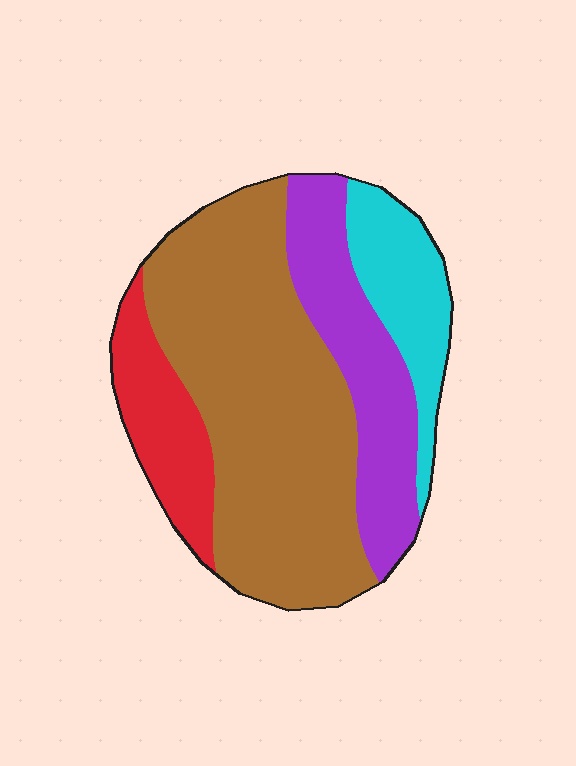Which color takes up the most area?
Brown, at roughly 50%.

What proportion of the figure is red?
Red takes up less than a quarter of the figure.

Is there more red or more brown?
Brown.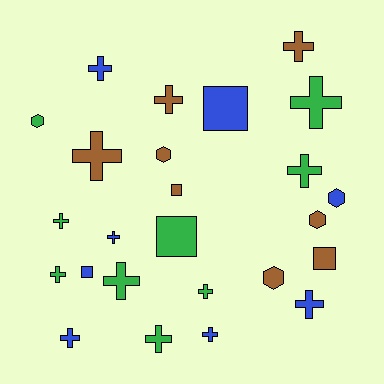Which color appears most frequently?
Green, with 9 objects.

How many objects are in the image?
There are 25 objects.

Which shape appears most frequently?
Cross, with 15 objects.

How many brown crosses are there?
There are 3 brown crosses.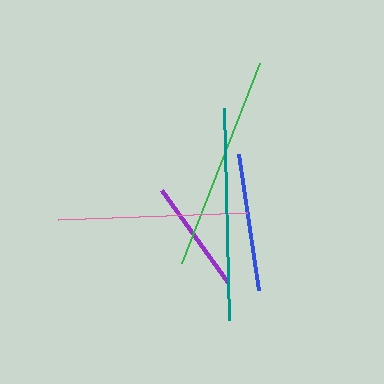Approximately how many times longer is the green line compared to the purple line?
The green line is approximately 1.9 times the length of the purple line.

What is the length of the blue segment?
The blue segment is approximately 137 pixels long.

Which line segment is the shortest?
The purple line is the shortest at approximately 113 pixels.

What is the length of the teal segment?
The teal segment is approximately 212 pixels long.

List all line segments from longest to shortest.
From longest to shortest: green, teal, pink, blue, purple.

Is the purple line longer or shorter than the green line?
The green line is longer than the purple line.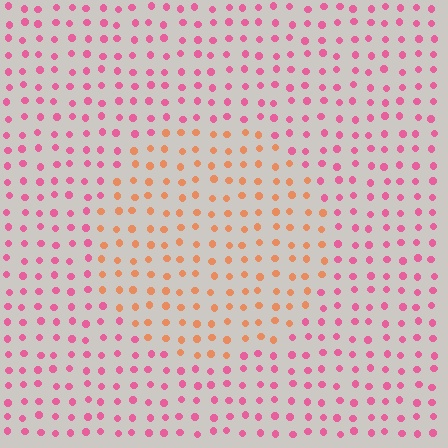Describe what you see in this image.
The image is filled with small pink elements in a uniform arrangement. A circle-shaped region is visible where the elements are tinted to a slightly different hue, forming a subtle color boundary.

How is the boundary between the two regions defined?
The boundary is defined purely by a slight shift in hue (about 47 degrees). Spacing, size, and orientation are identical on both sides.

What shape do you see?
I see a circle.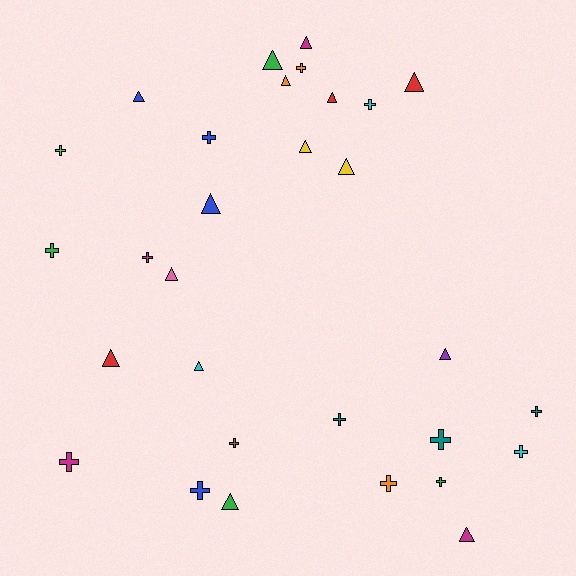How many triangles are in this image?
There are 15 triangles.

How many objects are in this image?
There are 30 objects.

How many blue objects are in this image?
There are 4 blue objects.